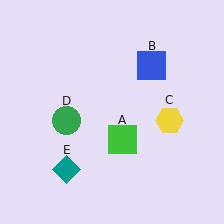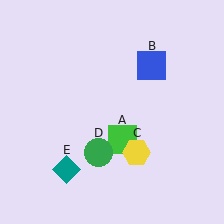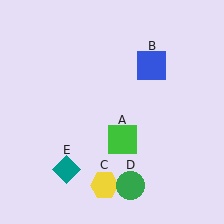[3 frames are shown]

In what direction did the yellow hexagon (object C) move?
The yellow hexagon (object C) moved down and to the left.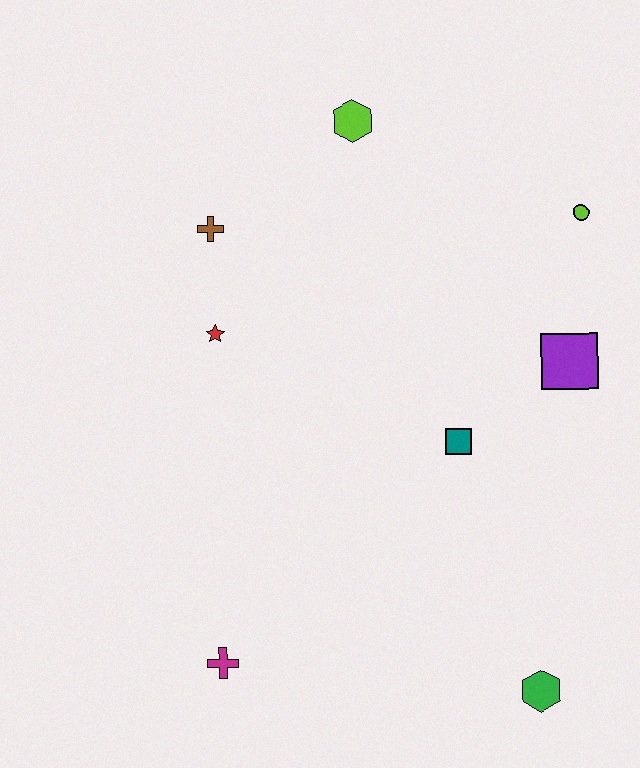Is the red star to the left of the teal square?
Yes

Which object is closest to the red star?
The brown cross is closest to the red star.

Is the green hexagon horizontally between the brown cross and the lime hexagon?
No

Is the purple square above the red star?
No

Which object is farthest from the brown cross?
The green hexagon is farthest from the brown cross.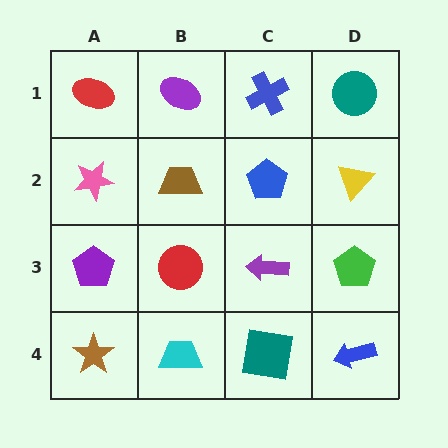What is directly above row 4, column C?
A purple arrow.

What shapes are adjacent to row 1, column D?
A yellow triangle (row 2, column D), a blue cross (row 1, column C).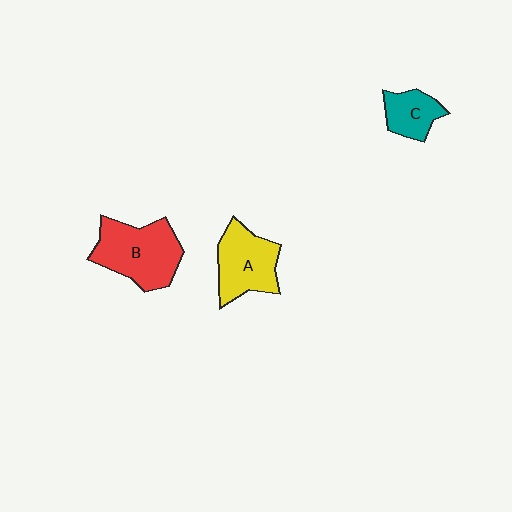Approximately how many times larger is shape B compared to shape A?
Approximately 1.2 times.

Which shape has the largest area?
Shape B (red).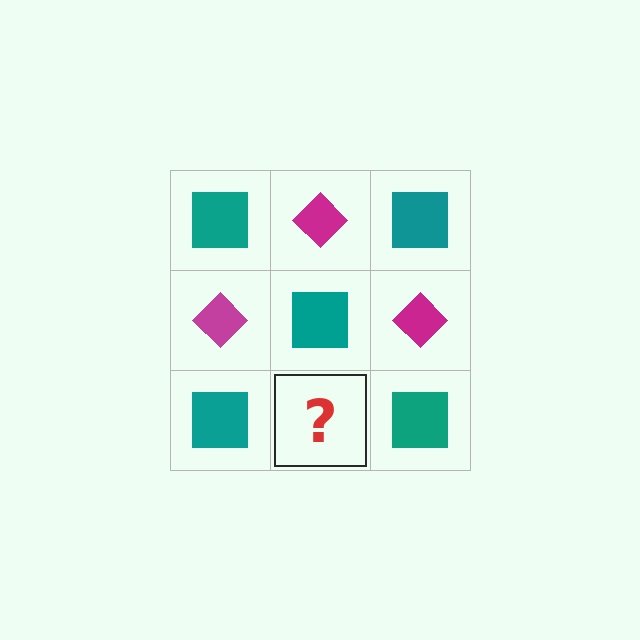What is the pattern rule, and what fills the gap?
The rule is that it alternates teal square and magenta diamond in a checkerboard pattern. The gap should be filled with a magenta diamond.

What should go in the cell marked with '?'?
The missing cell should contain a magenta diamond.